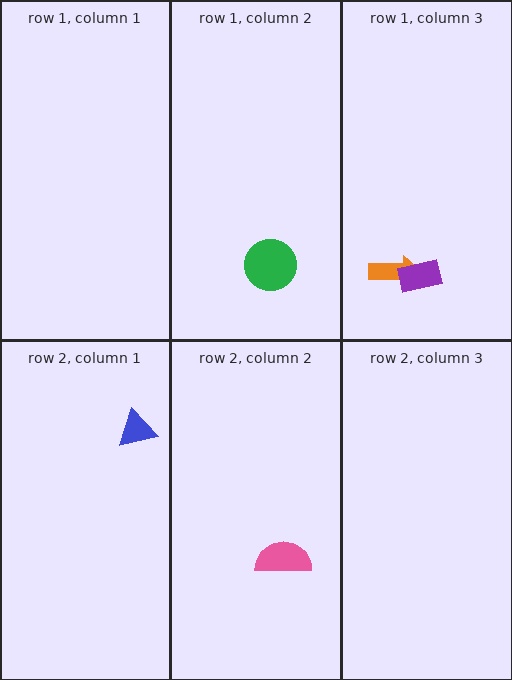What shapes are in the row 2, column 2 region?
The pink semicircle.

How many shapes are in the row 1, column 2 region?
1.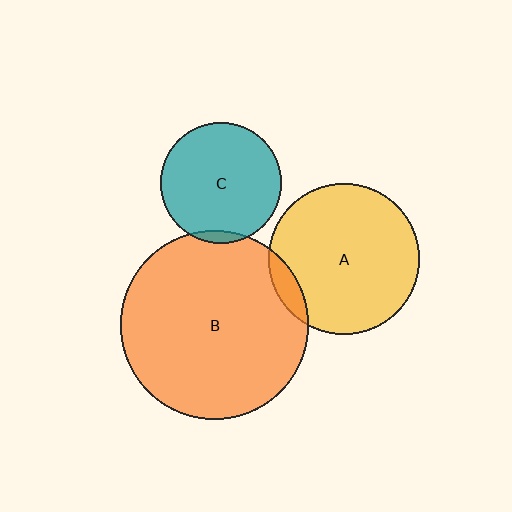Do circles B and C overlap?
Yes.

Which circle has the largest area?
Circle B (orange).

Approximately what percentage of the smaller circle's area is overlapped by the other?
Approximately 5%.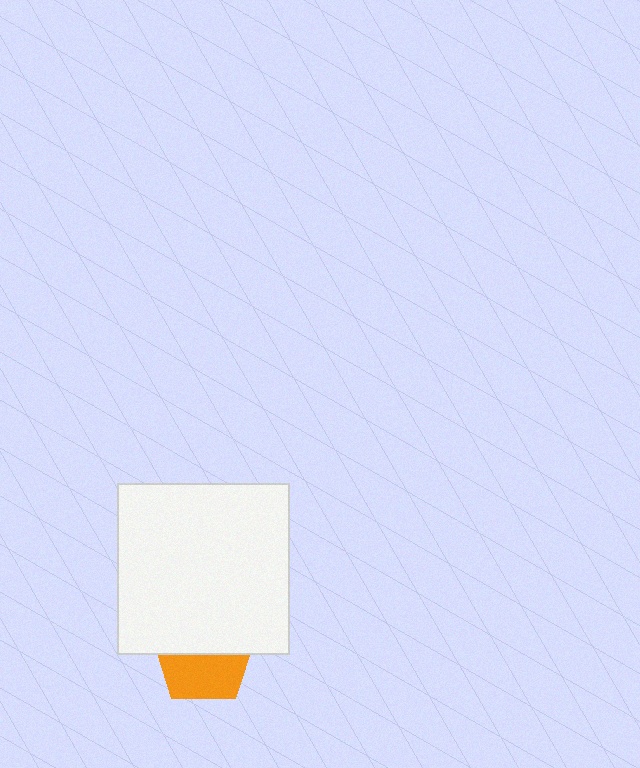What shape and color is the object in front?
The object in front is a white square.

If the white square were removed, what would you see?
You would see the complete orange pentagon.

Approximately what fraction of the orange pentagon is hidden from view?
Roughly 52% of the orange pentagon is hidden behind the white square.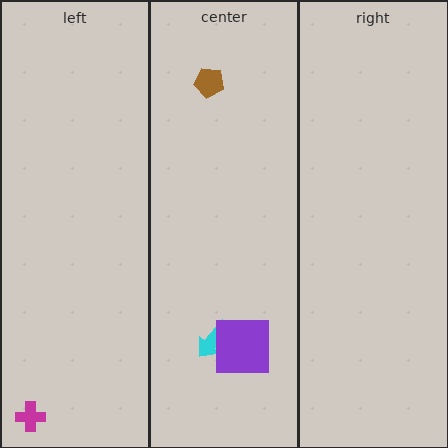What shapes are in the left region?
The magenta cross.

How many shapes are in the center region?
3.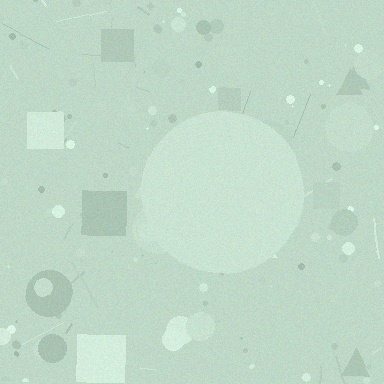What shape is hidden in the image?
A circle is hidden in the image.